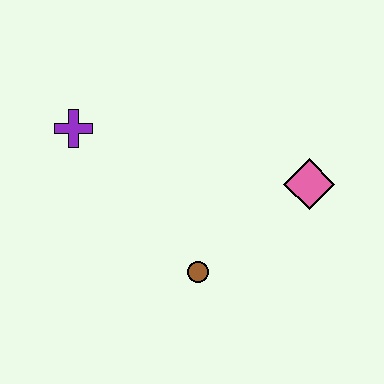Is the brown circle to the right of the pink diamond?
No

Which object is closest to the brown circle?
The pink diamond is closest to the brown circle.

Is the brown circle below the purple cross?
Yes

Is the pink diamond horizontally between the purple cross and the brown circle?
No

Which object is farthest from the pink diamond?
The purple cross is farthest from the pink diamond.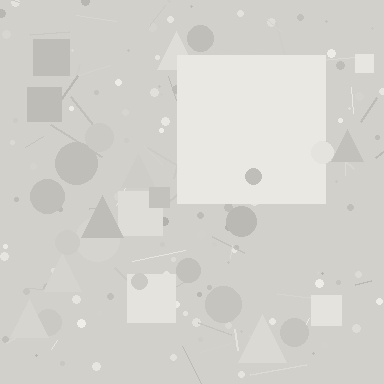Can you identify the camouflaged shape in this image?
The camouflaged shape is a square.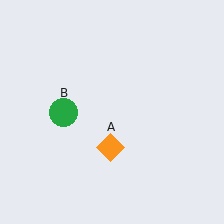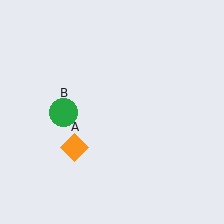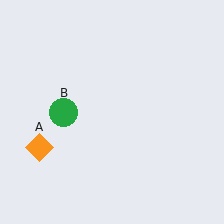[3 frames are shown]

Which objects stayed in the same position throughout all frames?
Green circle (object B) remained stationary.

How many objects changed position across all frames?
1 object changed position: orange diamond (object A).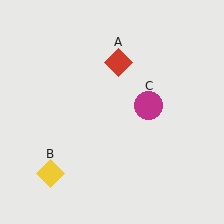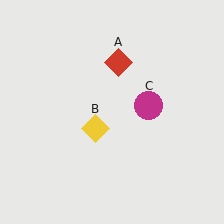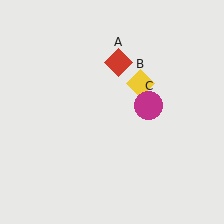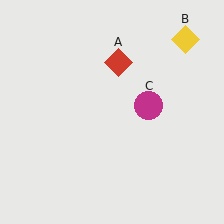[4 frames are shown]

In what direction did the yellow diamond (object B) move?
The yellow diamond (object B) moved up and to the right.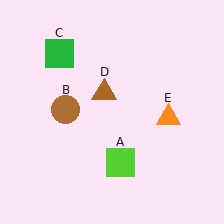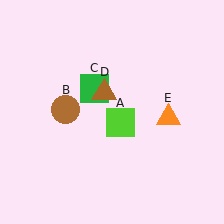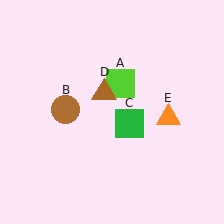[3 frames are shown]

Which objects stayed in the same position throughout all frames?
Brown circle (object B) and brown triangle (object D) and orange triangle (object E) remained stationary.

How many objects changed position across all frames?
2 objects changed position: lime square (object A), green square (object C).